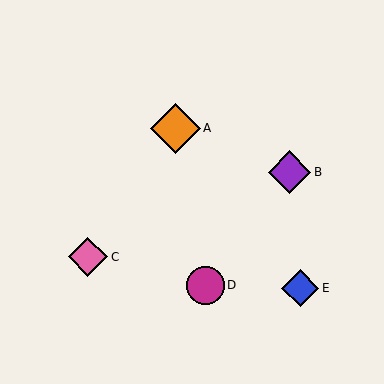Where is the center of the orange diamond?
The center of the orange diamond is at (176, 128).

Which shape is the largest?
The orange diamond (labeled A) is the largest.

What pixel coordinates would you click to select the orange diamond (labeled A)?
Click at (176, 128) to select the orange diamond A.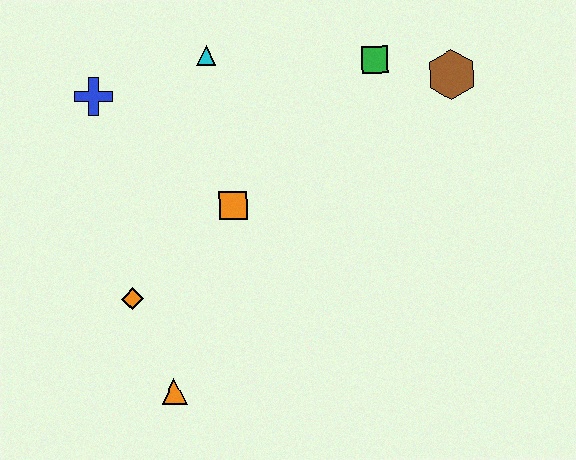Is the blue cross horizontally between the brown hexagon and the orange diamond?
No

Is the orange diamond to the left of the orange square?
Yes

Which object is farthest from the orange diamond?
The brown hexagon is farthest from the orange diamond.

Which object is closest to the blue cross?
The cyan triangle is closest to the blue cross.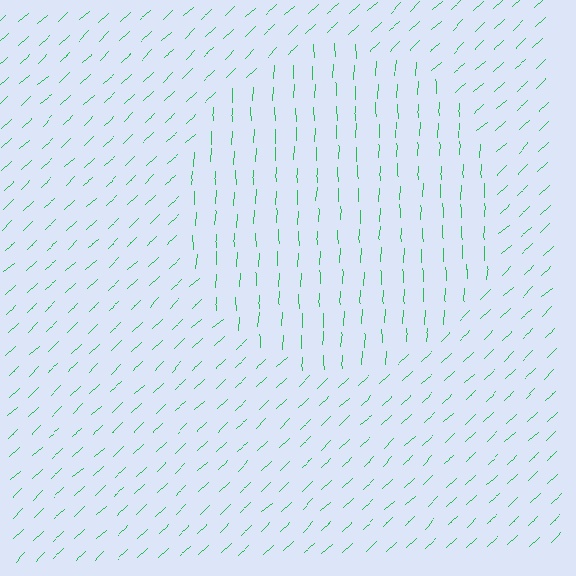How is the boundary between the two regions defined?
The boundary is defined purely by a change in line orientation (approximately 45 degrees difference). All lines are the same color and thickness.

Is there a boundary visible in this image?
Yes, there is a texture boundary formed by a change in line orientation.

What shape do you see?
I see a circle.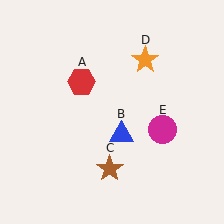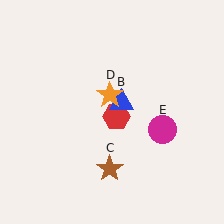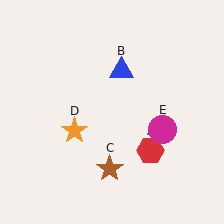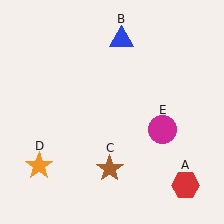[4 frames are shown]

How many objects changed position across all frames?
3 objects changed position: red hexagon (object A), blue triangle (object B), orange star (object D).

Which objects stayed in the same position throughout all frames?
Brown star (object C) and magenta circle (object E) remained stationary.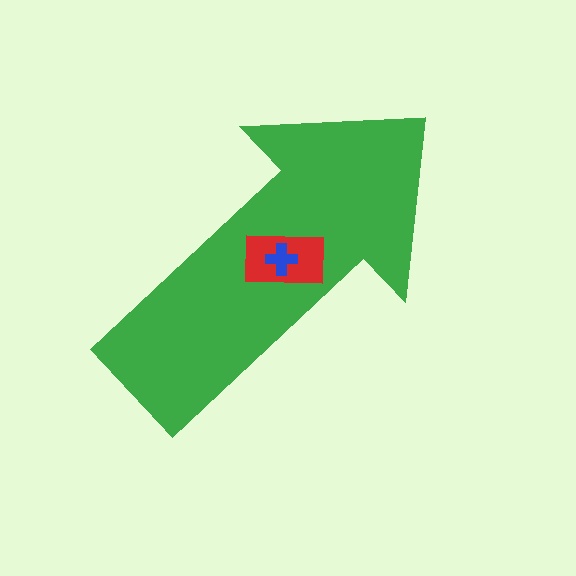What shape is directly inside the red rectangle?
The blue cross.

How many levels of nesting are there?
3.